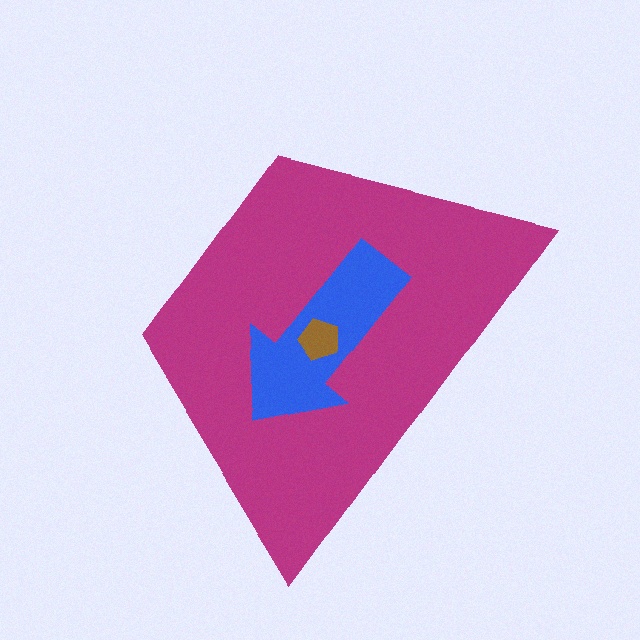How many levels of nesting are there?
3.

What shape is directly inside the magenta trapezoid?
The blue arrow.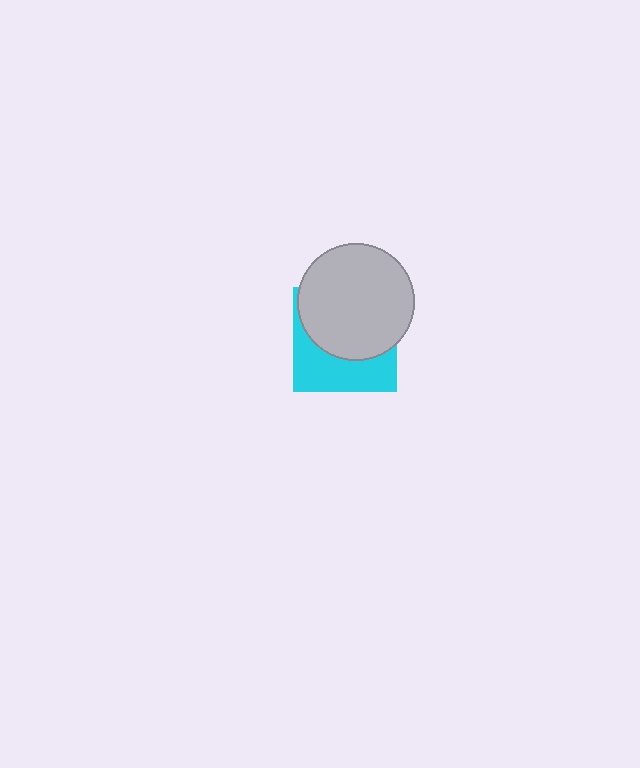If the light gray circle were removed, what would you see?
You would see the complete cyan square.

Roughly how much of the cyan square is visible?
A small part of it is visible (roughly 41%).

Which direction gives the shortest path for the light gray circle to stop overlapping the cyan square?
Moving up gives the shortest separation.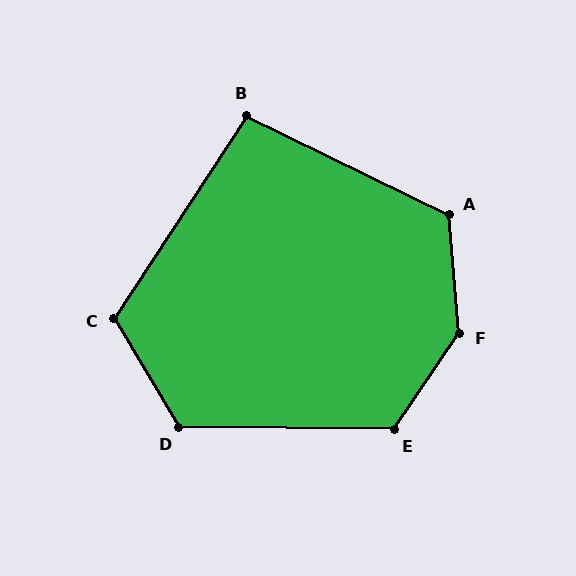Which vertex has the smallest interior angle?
B, at approximately 97 degrees.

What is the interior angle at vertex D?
Approximately 121 degrees (obtuse).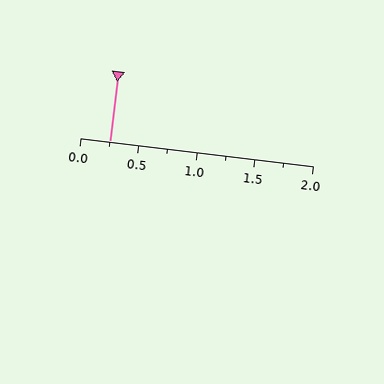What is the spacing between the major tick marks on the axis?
The major ticks are spaced 0.5 apart.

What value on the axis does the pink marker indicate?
The marker indicates approximately 0.25.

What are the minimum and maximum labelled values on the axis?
The axis runs from 0.0 to 2.0.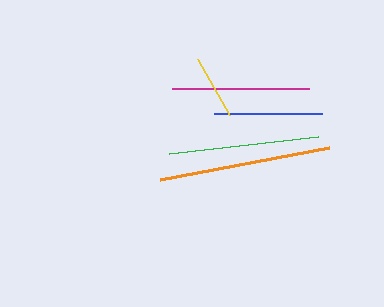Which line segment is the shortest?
The yellow line is the shortest at approximately 64 pixels.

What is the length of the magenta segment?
The magenta segment is approximately 137 pixels long.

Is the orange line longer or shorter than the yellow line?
The orange line is longer than the yellow line.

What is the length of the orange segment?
The orange segment is approximately 172 pixels long.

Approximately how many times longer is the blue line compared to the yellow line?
The blue line is approximately 1.7 times the length of the yellow line.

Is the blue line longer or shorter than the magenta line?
The magenta line is longer than the blue line.